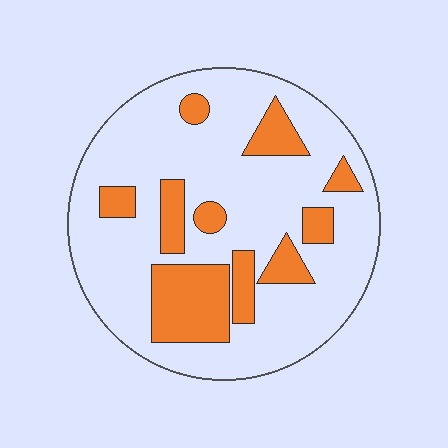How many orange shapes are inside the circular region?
10.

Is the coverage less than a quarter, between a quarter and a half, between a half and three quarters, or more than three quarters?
Less than a quarter.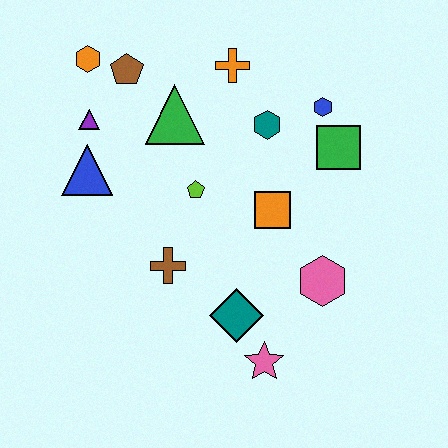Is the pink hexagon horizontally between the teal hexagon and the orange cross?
No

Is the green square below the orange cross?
Yes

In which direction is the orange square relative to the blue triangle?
The orange square is to the right of the blue triangle.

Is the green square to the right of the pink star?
Yes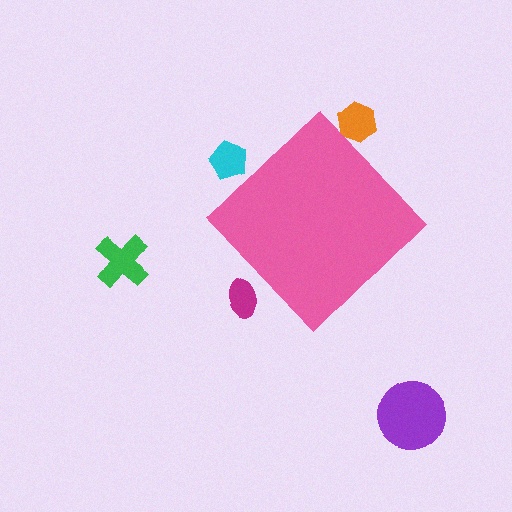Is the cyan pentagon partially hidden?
Yes, the cyan pentagon is partially hidden behind the pink diamond.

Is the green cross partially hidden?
No, the green cross is fully visible.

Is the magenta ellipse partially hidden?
Yes, the magenta ellipse is partially hidden behind the pink diamond.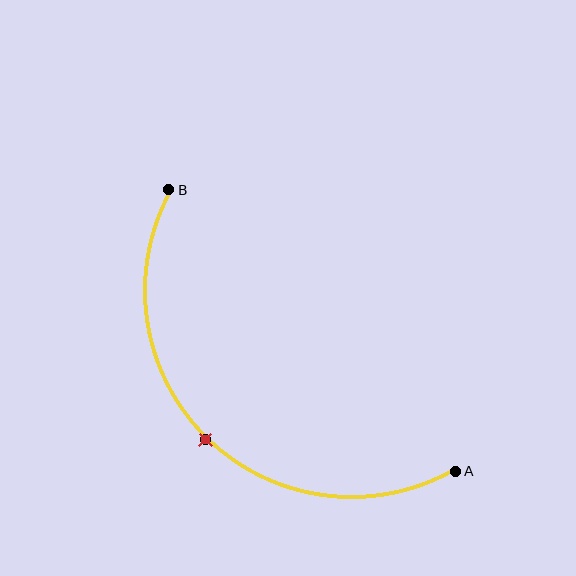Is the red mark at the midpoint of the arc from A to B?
Yes. The red mark lies on the arc at equal arc-length from both A and B — it is the arc midpoint.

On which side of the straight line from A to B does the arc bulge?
The arc bulges below and to the left of the straight line connecting A and B.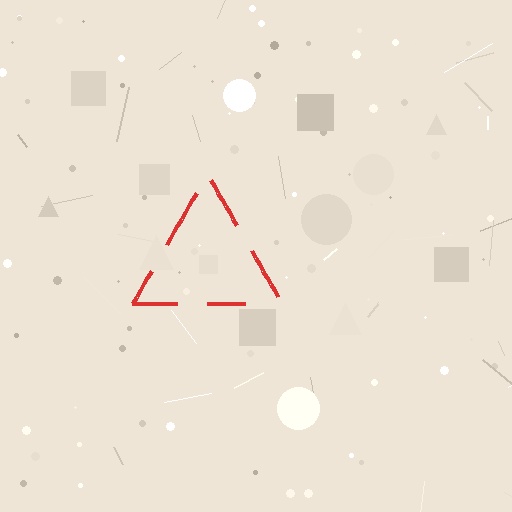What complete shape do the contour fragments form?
The contour fragments form a triangle.